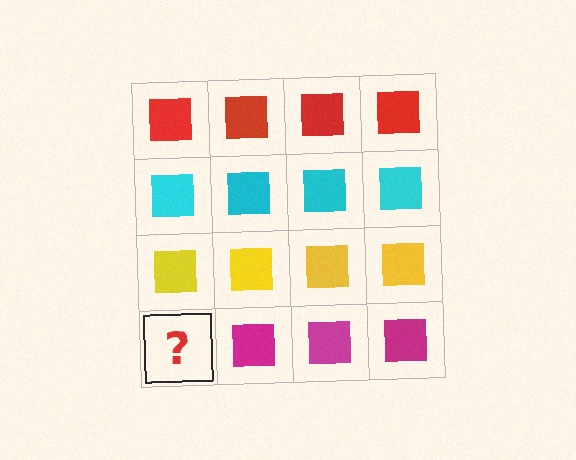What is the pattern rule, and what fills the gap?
The rule is that each row has a consistent color. The gap should be filled with a magenta square.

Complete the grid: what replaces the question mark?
The question mark should be replaced with a magenta square.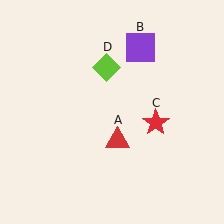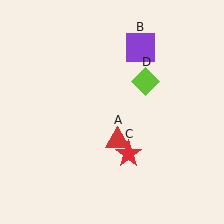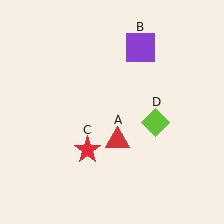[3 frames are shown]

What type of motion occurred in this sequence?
The red star (object C), lime diamond (object D) rotated clockwise around the center of the scene.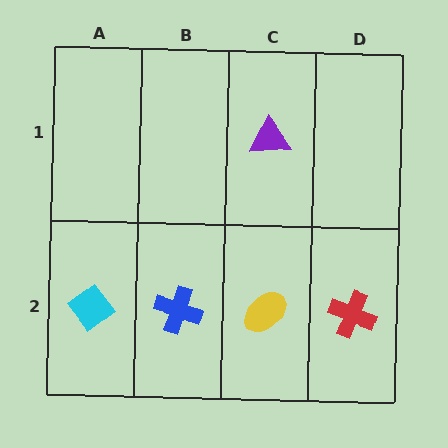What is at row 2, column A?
A cyan diamond.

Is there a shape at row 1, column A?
No, that cell is empty.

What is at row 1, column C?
A purple triangle.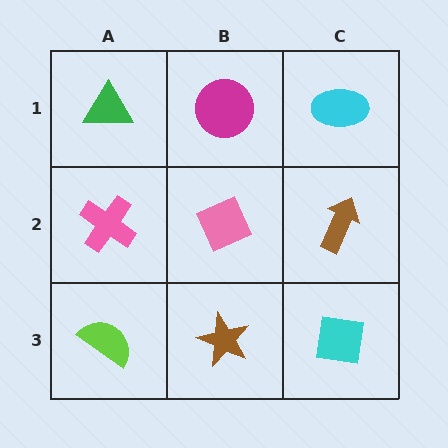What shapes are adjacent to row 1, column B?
A pink diamond (row 2, column B), a green triangle (row 1, column A), a cyan ellipse (row 1, column C).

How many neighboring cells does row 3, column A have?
2.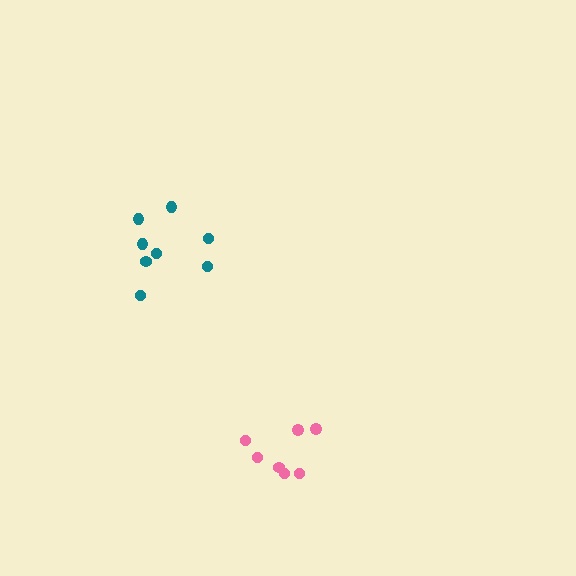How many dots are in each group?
Group 1: 7 dots, Group 2: 8 dots (15 total).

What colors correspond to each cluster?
The clusters are colored: pink, teal.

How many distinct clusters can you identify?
There are 2 distinct clusters.